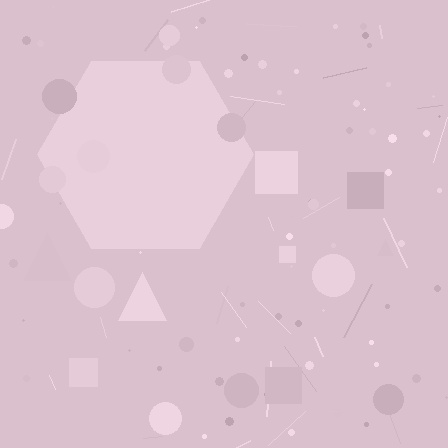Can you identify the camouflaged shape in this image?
The camouflaged shape is a hexagon.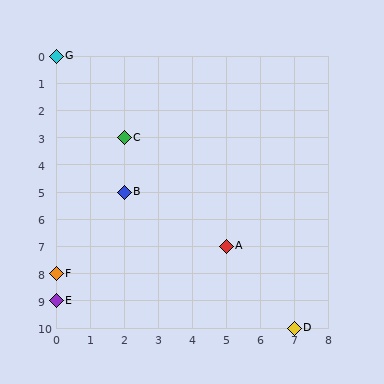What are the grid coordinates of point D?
Point D is at grid coordinates (7, 10).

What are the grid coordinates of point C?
Point C is at grid coordinates (2, 3).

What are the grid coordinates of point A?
Point A is at grid coordinates (5, 7).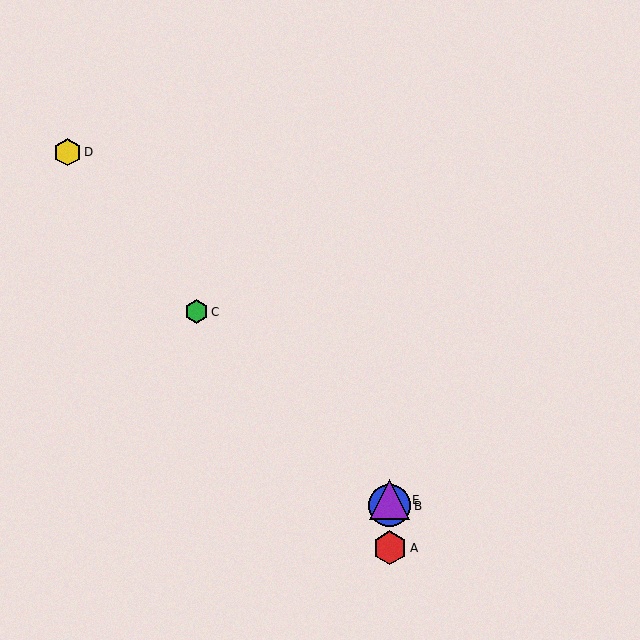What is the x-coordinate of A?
Object A is at x≈390.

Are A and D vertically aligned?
No, A is at x≈390 and D is at x≈68.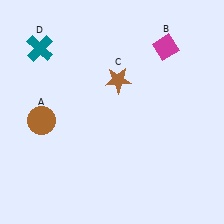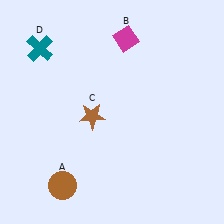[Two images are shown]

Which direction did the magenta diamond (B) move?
The magenta diamond (B) moved left.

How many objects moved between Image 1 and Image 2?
3 objects moved between the two images.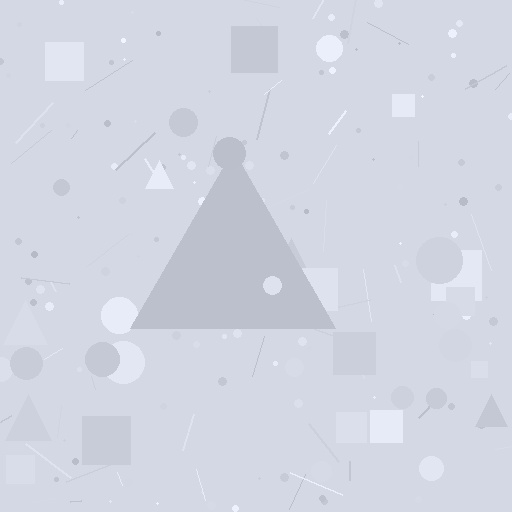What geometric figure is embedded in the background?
A triangle is embedded in the background.